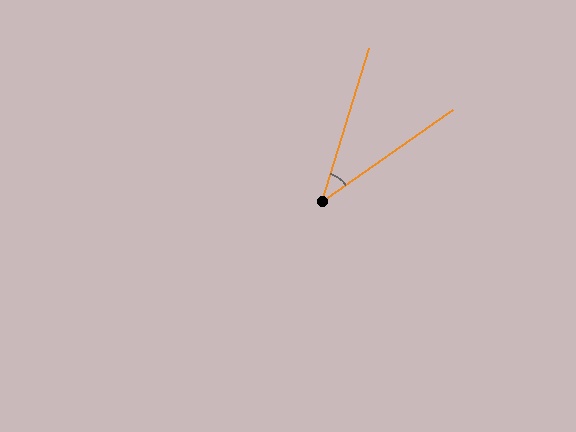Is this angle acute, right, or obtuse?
It is acute.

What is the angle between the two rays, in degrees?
Approximately 38 degrees.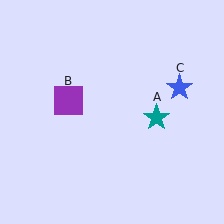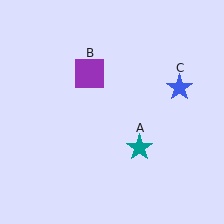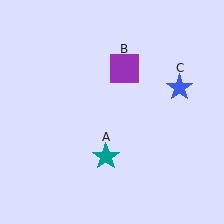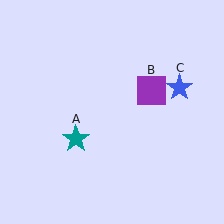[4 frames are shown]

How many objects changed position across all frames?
2 objects changed position: teal star (object A), purple square (object B).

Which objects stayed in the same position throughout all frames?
Blue star (object C) remained stationary.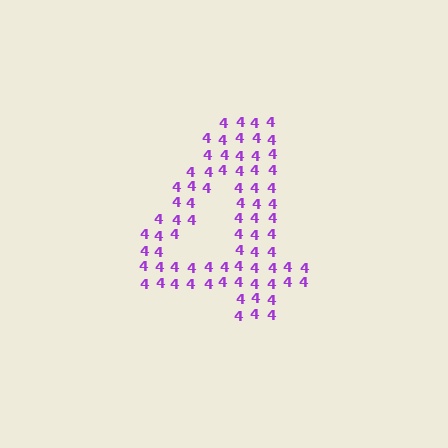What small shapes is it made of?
It is made of small digit 4's.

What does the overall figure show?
The overall figure shows the digit 4.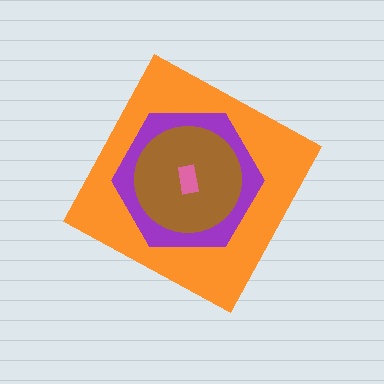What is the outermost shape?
The orange diamond.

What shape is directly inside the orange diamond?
The purple hexagon.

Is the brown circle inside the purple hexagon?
Yes.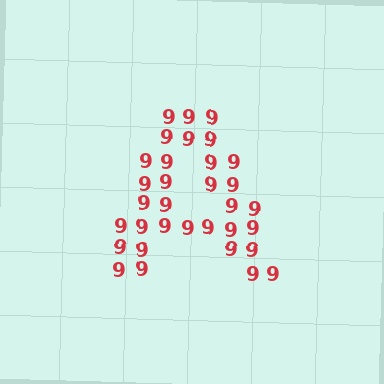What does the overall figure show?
The overall figure shows the letter A.